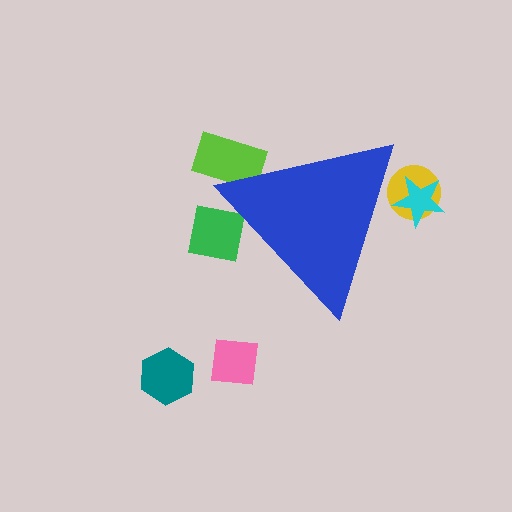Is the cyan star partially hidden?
Yes, the cyan star is partially hidden behind the blue triangle.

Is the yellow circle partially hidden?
Yes, the yellow circle is partially hidden behind the blue triangle.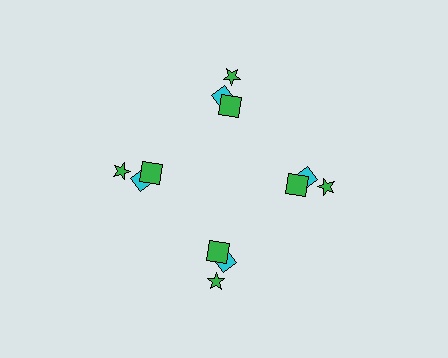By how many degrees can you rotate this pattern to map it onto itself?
The pattern maps onto itself every 90 degrees of rotation.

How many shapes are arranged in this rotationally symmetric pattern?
There are 12 shapes, arranged in 4 groups of 3.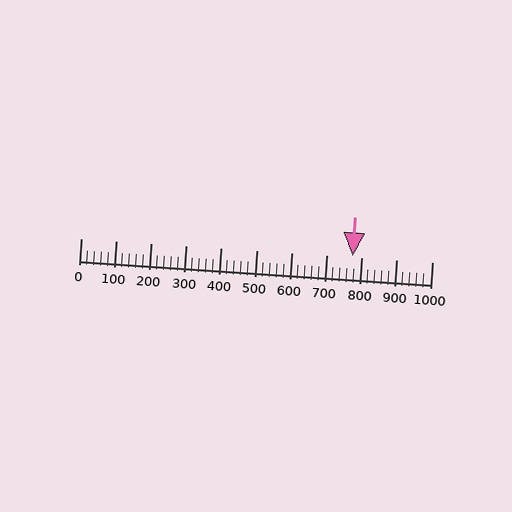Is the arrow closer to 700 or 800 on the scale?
The arrow is closer to 800.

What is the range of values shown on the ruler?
The ruler shows values from 0 to 1000.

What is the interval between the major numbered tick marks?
The major tick marks are spaced 100 units apart.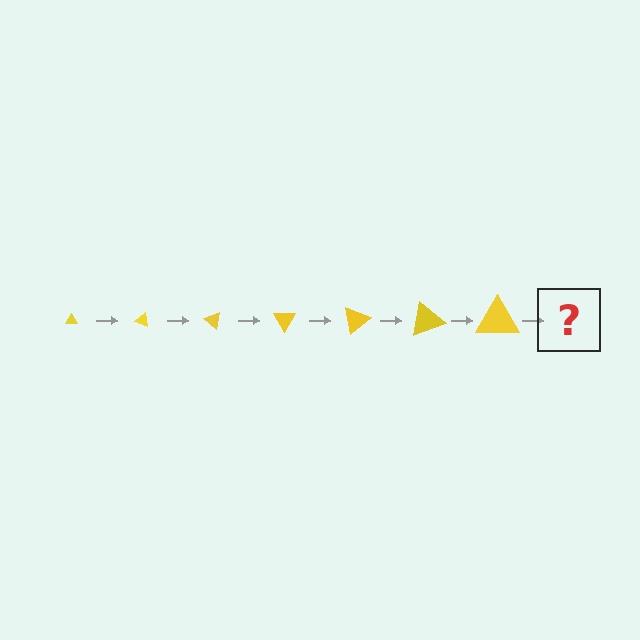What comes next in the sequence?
The next element should be a triangle, larger than the previous one and rotated 140 degrees from the start.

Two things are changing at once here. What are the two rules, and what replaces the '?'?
The two rules are that the triangle grows larger each step and it rotates 20 degrees each step. The '?' should be a triangle, larger than the previous one and rotated 140 degrees from the start.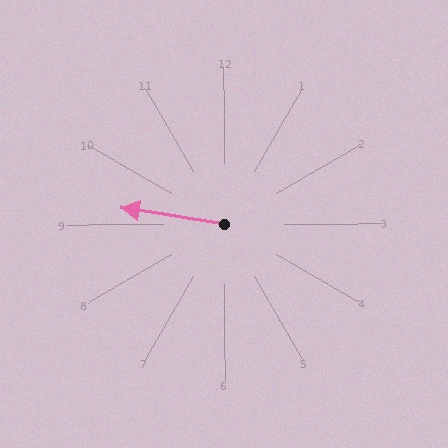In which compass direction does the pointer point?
West.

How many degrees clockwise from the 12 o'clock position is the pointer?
Approximately 279 degrees.